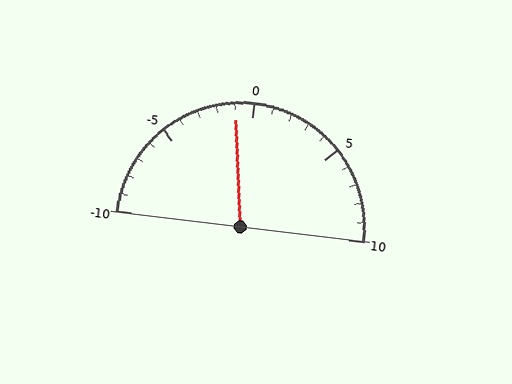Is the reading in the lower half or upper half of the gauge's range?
The reading is in the lower half of the range (-10 to 10).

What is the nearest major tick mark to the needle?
The nearest major tick mark is 0.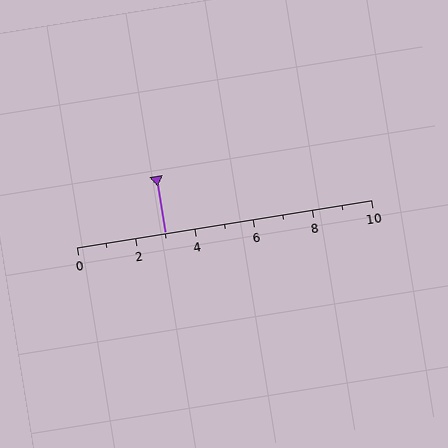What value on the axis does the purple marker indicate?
The marker indicates approximately 3.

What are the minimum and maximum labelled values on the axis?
The axis runs from 0 to 10.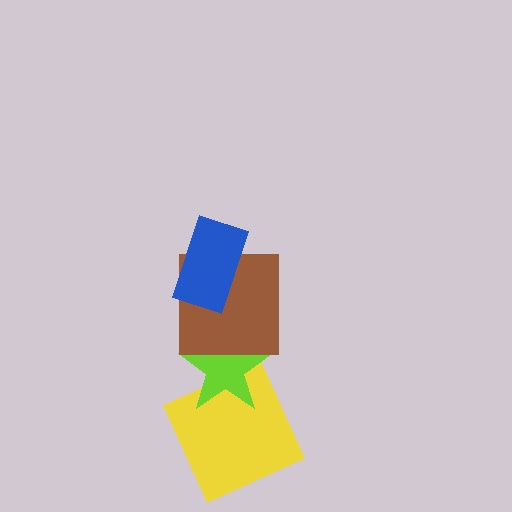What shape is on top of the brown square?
The blue rectangle is on top of the brown square.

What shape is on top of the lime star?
The brown square is on top of the lime star.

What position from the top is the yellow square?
The yellow square is 4th from the top.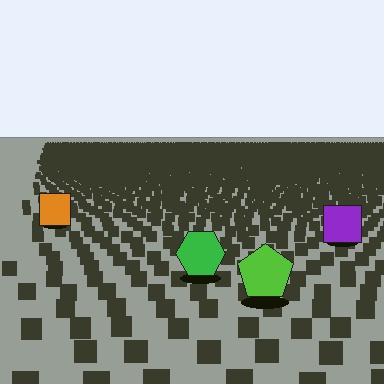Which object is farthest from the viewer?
The orange square is farthest from the viewer. It appears smaller and the ground texture around it is denser.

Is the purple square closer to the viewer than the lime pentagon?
No. The lime pentagon is closer — you can tell from the texture gradient: the ground texture is coarser near it.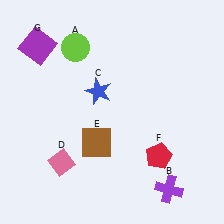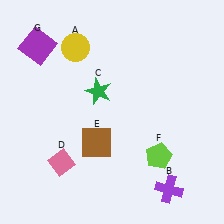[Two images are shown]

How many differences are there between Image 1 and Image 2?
There are 3 differences between the two images.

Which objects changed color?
A changed from lime to yellow. C changed from blue to green. F changed from red to lime.